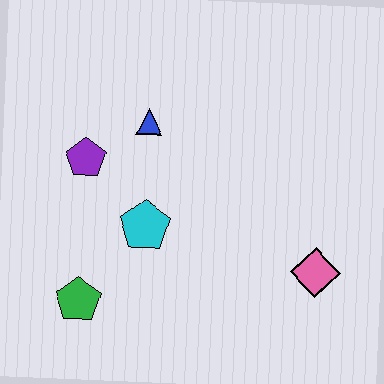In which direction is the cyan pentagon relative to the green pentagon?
The cyan pentagon is above the green pentagon.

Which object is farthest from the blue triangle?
The pink diamond is farthest from the blue triangle.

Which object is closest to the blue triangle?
The purple pentagon is closest to the blue triangle.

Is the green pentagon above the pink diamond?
No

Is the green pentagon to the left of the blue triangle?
Yes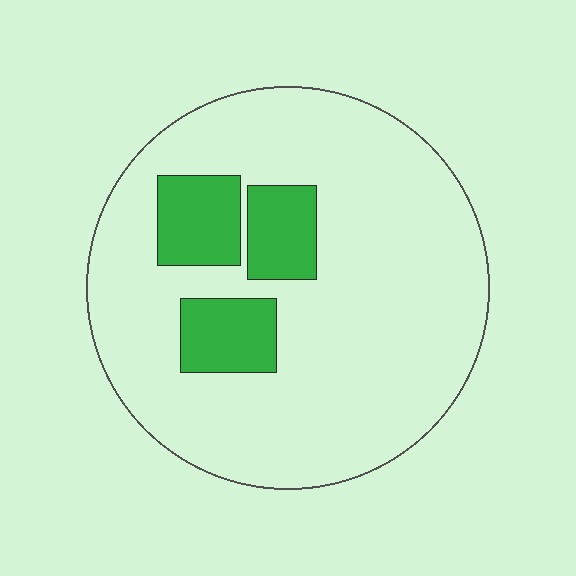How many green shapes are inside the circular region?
3.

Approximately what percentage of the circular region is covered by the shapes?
Approximately 15%.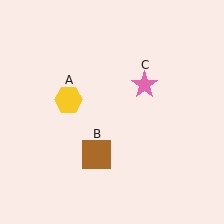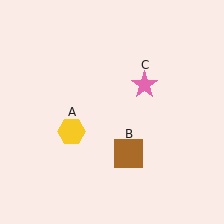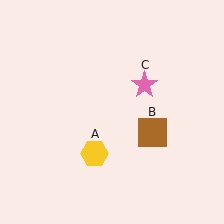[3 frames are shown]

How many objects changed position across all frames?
2 objects changed position: yellow hexagon (object A), brown square (object B).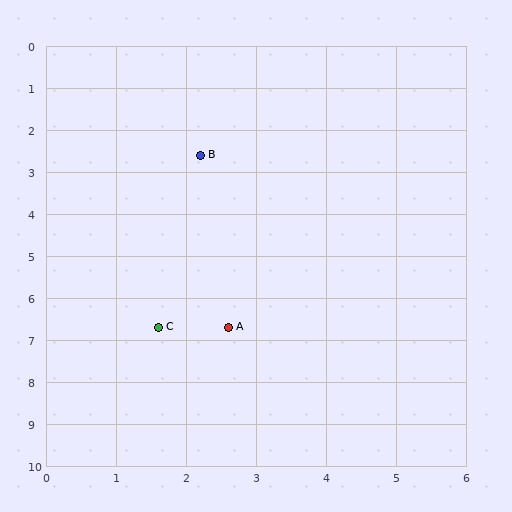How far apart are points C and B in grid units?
Points C and B are about 4.1 grid units apart.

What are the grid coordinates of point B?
Point B is at approximately (2.2, 2.6).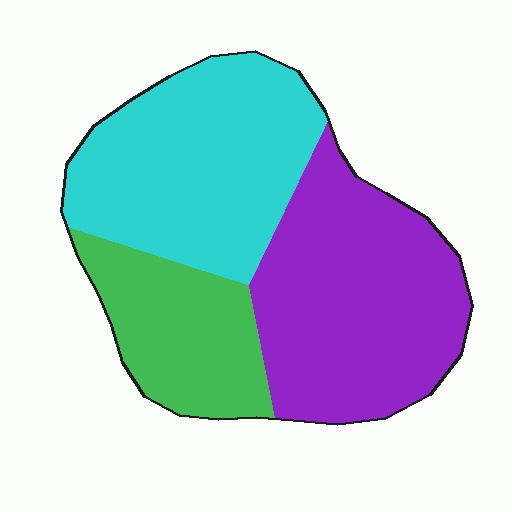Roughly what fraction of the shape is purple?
Purple takes up about two fifths (2/5) of the shape.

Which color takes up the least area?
Green, at roughly 20%.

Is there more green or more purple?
Purple.